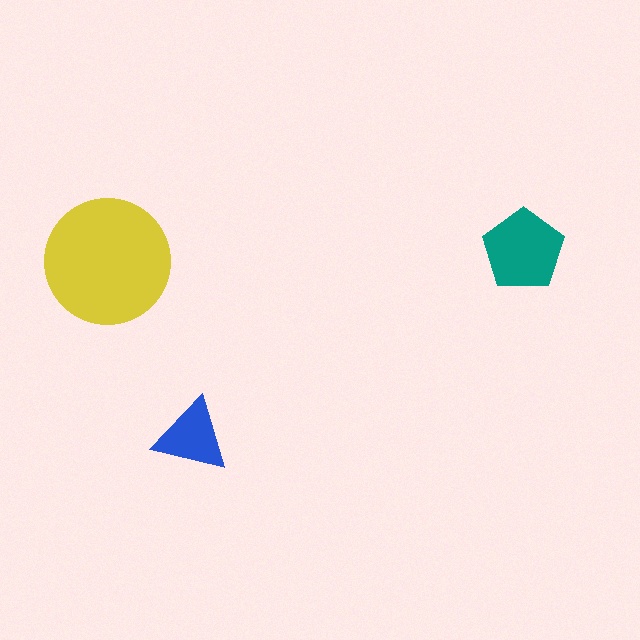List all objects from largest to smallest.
The yellow circle, the teal pentagon, the blue triangle.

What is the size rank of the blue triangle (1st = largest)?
3rd.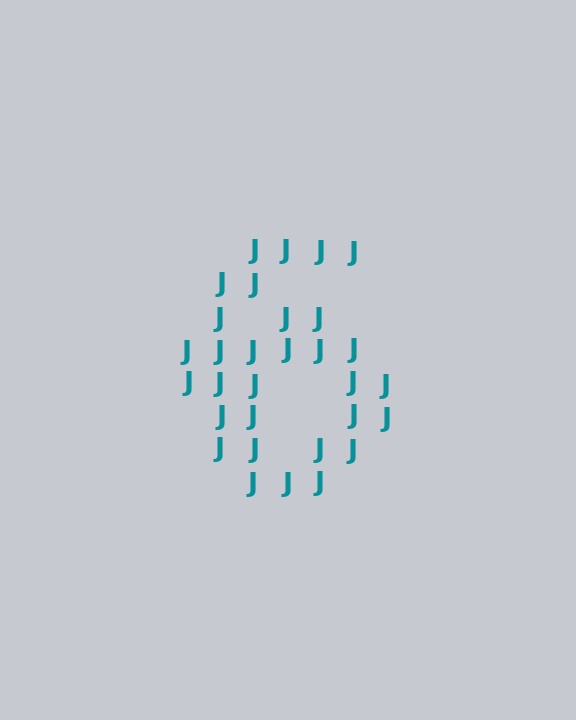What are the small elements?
The small elements are letter J's.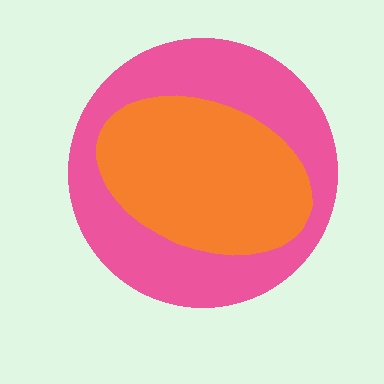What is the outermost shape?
The pink circle.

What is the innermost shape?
The orange ellipse.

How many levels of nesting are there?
2.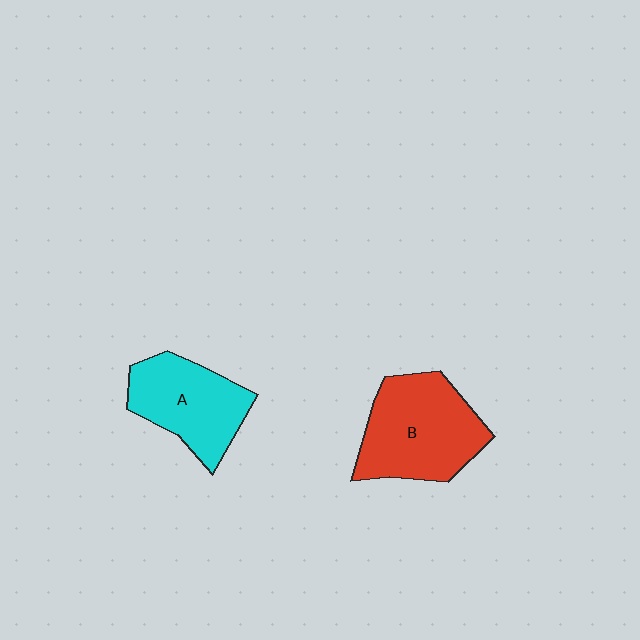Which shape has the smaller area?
Shape A (cyan).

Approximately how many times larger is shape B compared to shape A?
Approximately 1.3 times.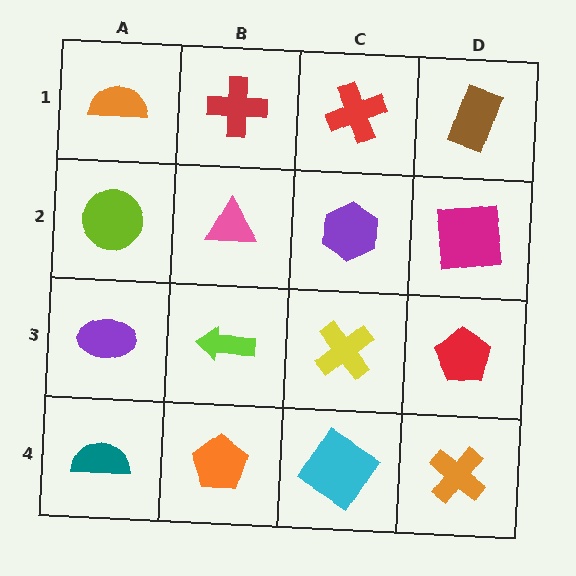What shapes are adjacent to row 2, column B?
A red cross (row 1, column B), a lime arrow (row 3, column B), a lime circle (row 2, column A), a purple hexagon (row 2, column C).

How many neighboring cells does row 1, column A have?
2.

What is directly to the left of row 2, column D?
A purple hexagon.